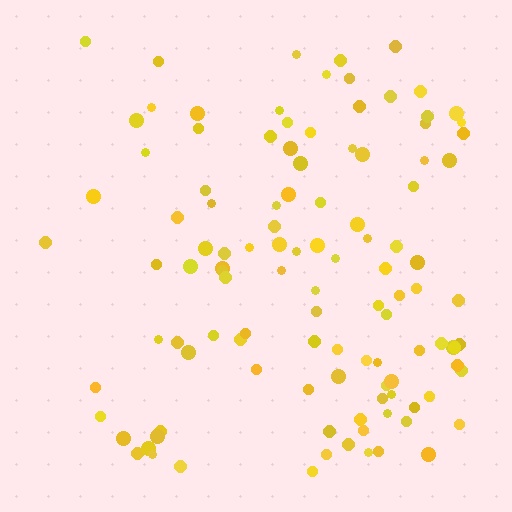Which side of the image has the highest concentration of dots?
The right.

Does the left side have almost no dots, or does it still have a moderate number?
Still a moderate number, just noticeably fewer than the right.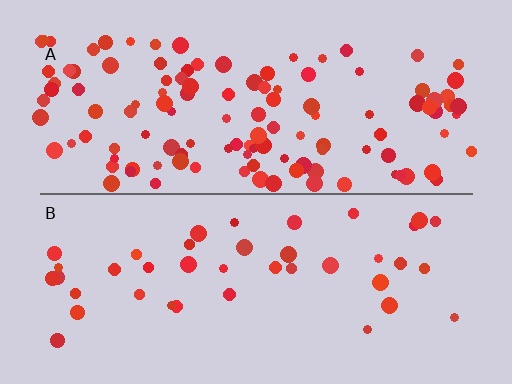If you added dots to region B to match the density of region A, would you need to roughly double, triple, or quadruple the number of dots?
Approximately triple.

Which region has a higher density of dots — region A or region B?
A (the top).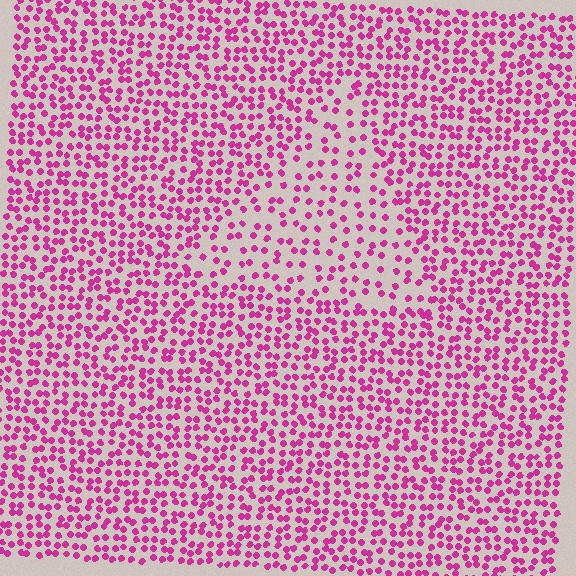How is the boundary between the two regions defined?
The boundary is defined by a change in element density (approximately 1.8x ratio). All elements are the same color, size, and shape.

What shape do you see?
I see a triangle.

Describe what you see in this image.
The image contains small magenta elements arranged at two different densities. A triangle-shaped region is visible where the elements are less densely packed than the surrounding area.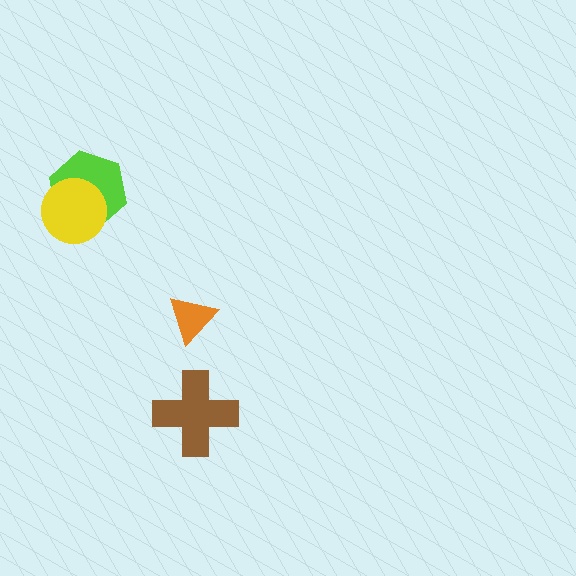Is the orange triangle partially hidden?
No, no other shape covers it.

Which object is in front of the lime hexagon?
The yellow circle is in front of the lime hexagon.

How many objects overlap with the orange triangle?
0 objects overlap with the orange triangle.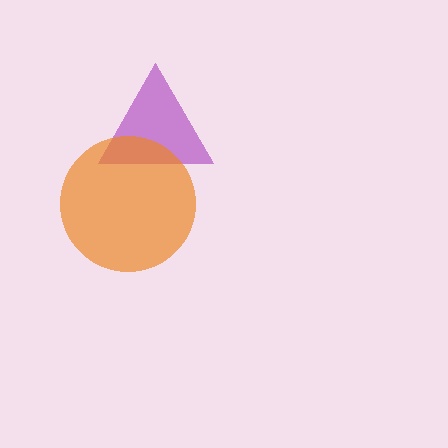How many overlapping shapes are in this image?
There are 2 overlapping shapes in the image.